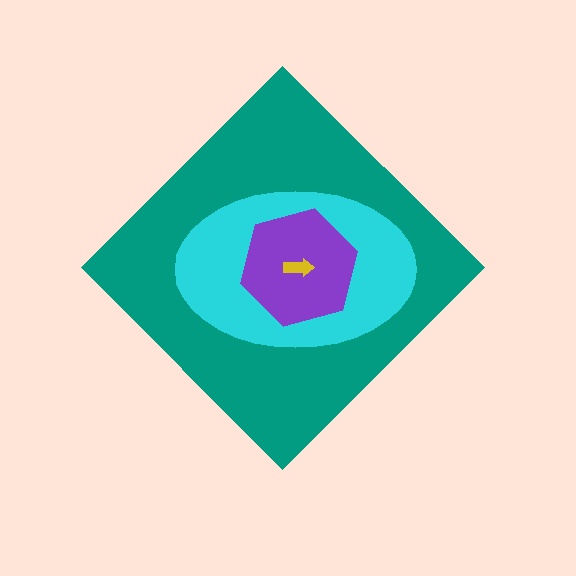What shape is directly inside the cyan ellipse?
The purple hexagon.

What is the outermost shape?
The teal diamond.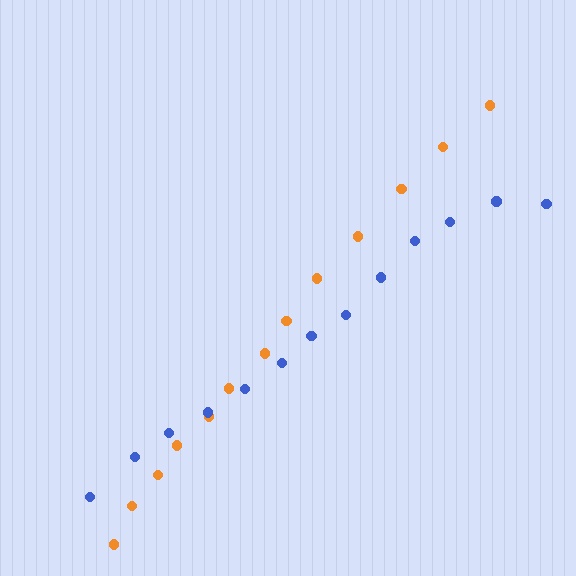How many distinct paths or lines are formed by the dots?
There are 2 distinct paths.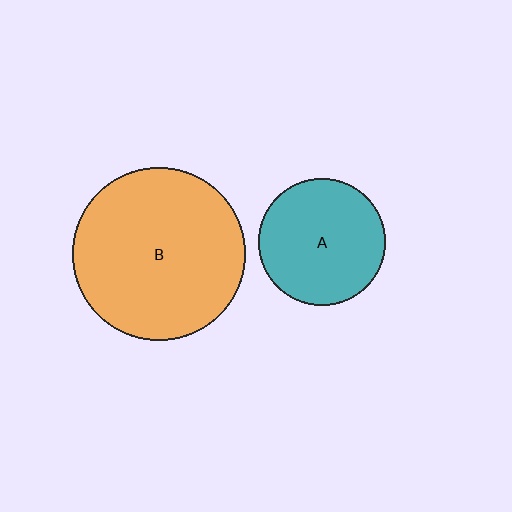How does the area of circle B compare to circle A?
Approximately 1.9 times.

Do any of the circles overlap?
No, none of the circles overlap.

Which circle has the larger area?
Circle B (orange).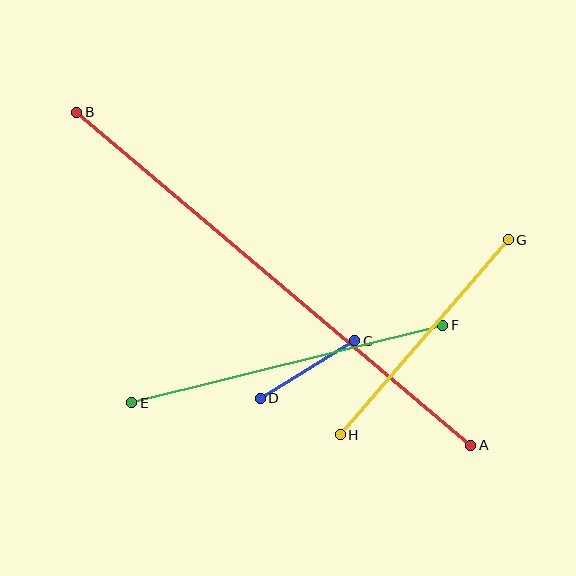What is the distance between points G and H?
The distance is approximately 257 pixels.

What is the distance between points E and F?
The distance is approximately 320 pixels.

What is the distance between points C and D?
The distance is approximately 111 pixels.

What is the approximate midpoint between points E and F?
The midpoint is at approximately (287, 364) pixels.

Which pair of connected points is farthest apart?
Points A and B are farthest apart.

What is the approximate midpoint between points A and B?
The midpoint is at approximately (274, 279) pixels.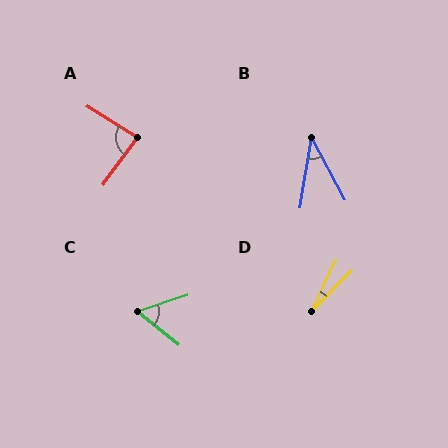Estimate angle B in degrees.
Approximately 38 degrees.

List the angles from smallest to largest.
D (19°), B (38°), C (57°), A (86°).